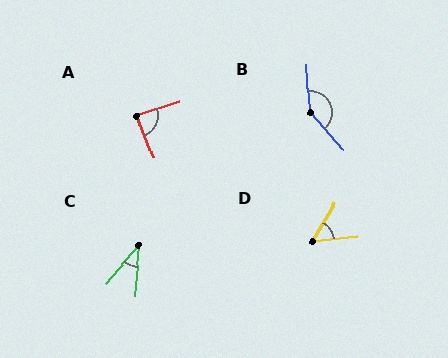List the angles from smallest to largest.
C (36°), D (53°), A (87°), B (142°).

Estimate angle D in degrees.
Approximately 53 degrees.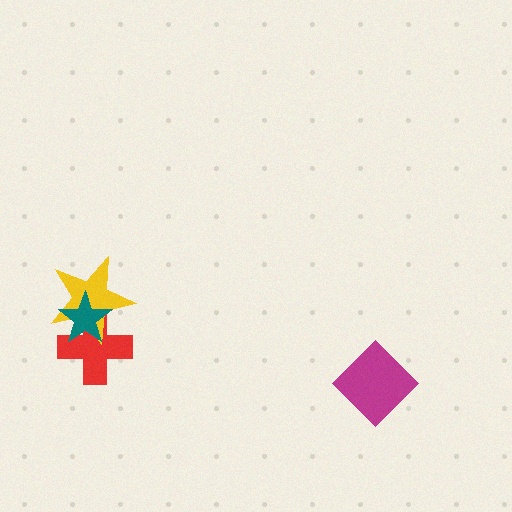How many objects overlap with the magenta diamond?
0 objects overlap with the magenta diamond.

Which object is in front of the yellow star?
The teal star is in front of the yellow star.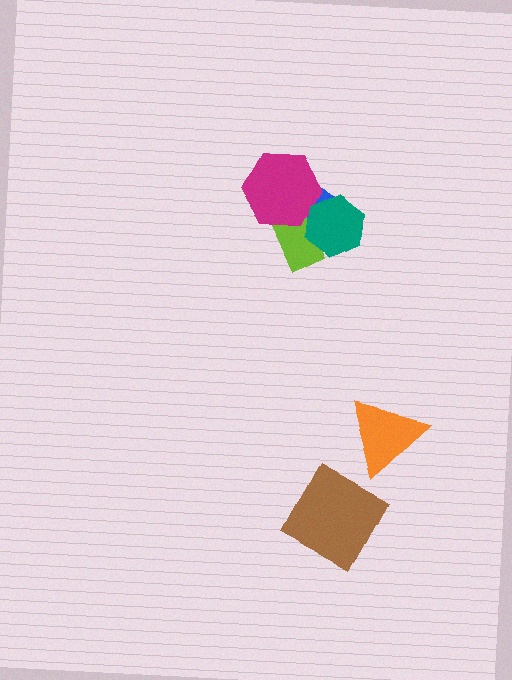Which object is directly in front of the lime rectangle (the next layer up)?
The magenta hexagon is directly in front of the lime rectangle.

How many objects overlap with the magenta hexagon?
3 objects overlap with the magenta hexagon.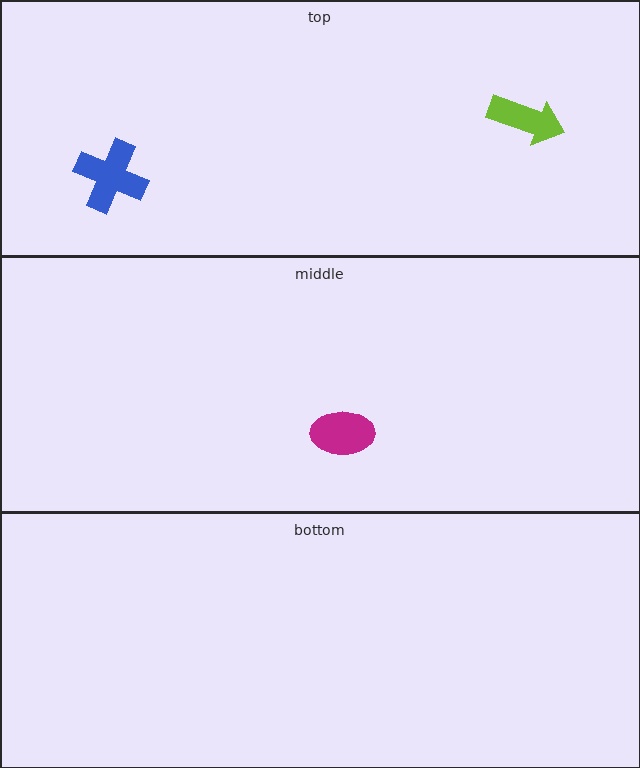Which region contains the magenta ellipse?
The middle region.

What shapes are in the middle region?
The magenta ellipse.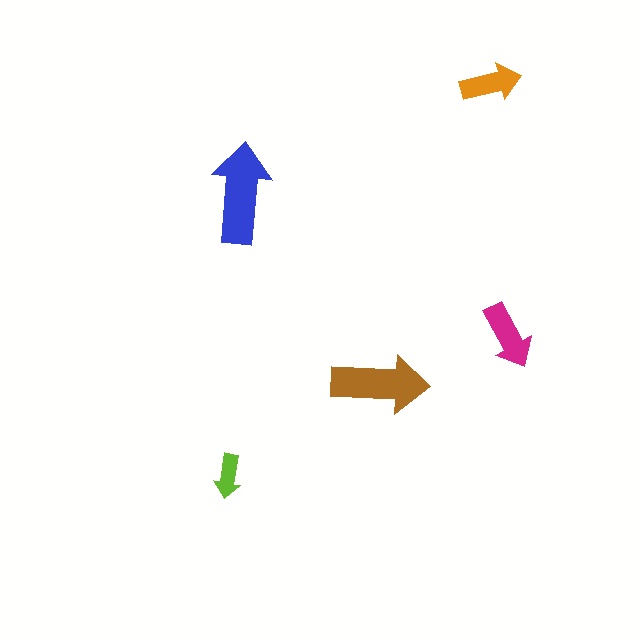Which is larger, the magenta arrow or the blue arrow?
The blue one.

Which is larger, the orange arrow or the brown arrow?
The brown one.